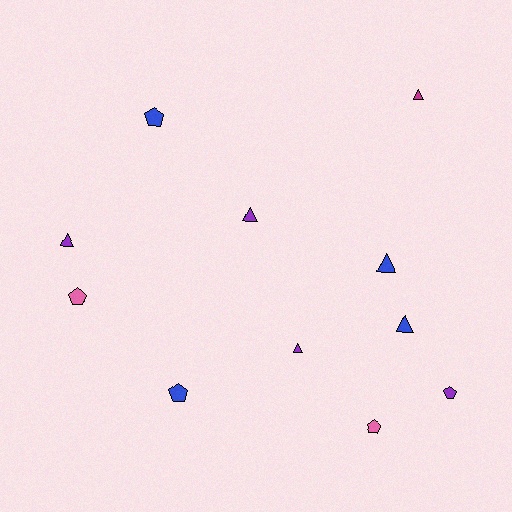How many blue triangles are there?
There are 2 blue triangles.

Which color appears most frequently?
Blue, with 4 objects.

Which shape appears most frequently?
Triangle, with 6 objects.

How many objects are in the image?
There are 11 objects.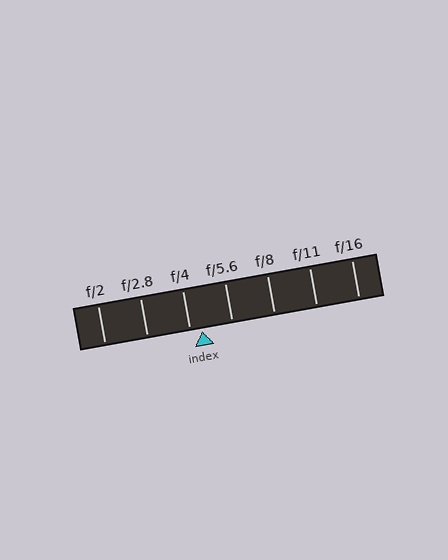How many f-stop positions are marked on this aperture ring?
There are 7 f-stop positions marked.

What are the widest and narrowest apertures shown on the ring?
The widest aperture shown is f/2 and the narrowest is f/16.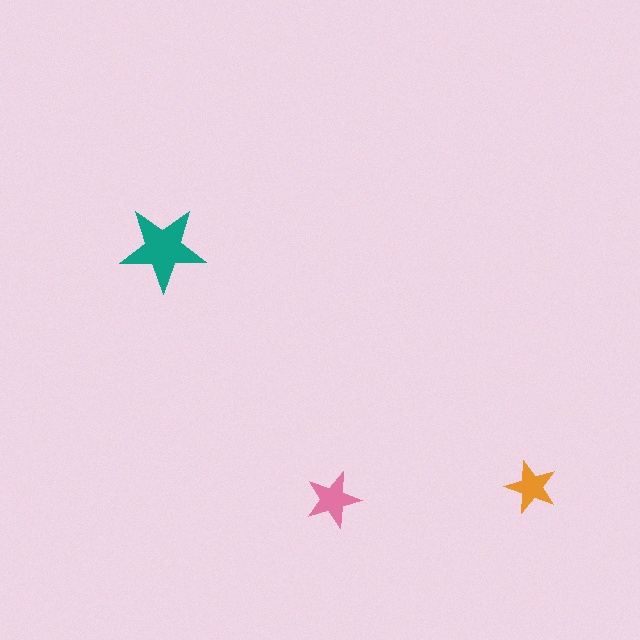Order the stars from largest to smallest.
the teal one, the pink one, the orange one.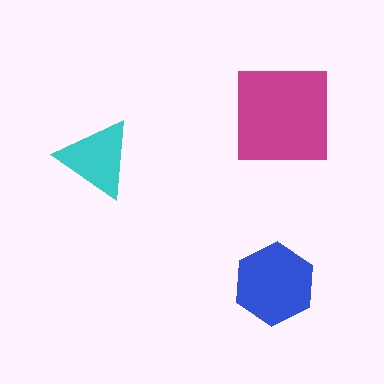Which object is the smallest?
The cyan triangle.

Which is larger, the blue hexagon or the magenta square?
The magenta square.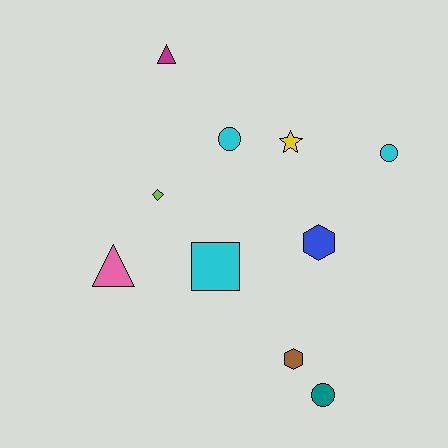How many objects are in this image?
There are 10 objects.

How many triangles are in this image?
There are 2 triangles.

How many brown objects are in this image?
There is 1 brown object.